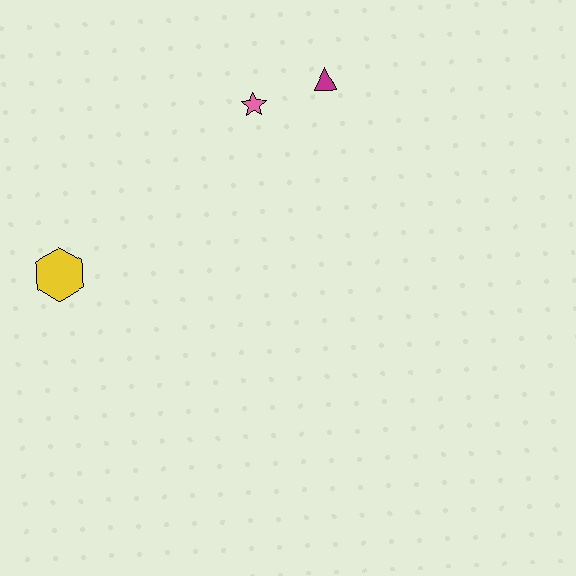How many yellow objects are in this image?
There is 1 yellow object.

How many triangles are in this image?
There is 1 triangle.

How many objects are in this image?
There are 3 objects.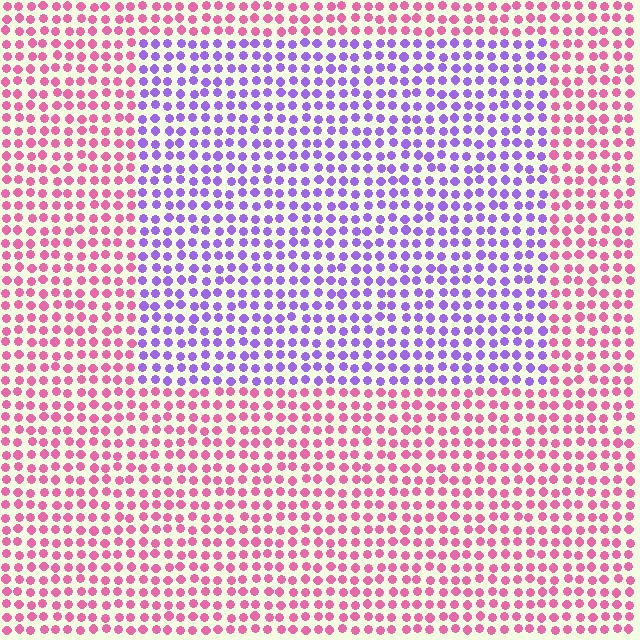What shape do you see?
I see a rectangle.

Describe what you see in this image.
The image is filled with small pink elements in a uniform arrangement. A rectangle-shaped region is visible where the elements are tinted to a slightly different hue, forming a subtle color boundary.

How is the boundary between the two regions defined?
The boundary is defined purely by a slight shift in hue (about 63 degrees). Spacing, size, and orientation are identical on both sides.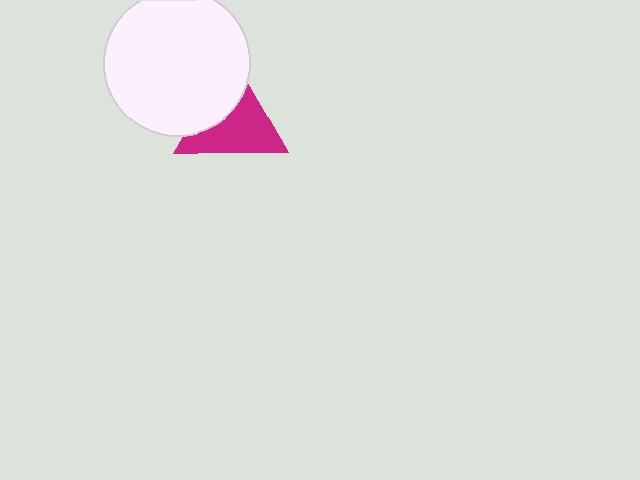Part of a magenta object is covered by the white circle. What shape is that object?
It is a triangle.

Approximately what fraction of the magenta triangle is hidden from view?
Roughly 38% of the magenta triangle is hidden behind the white circle.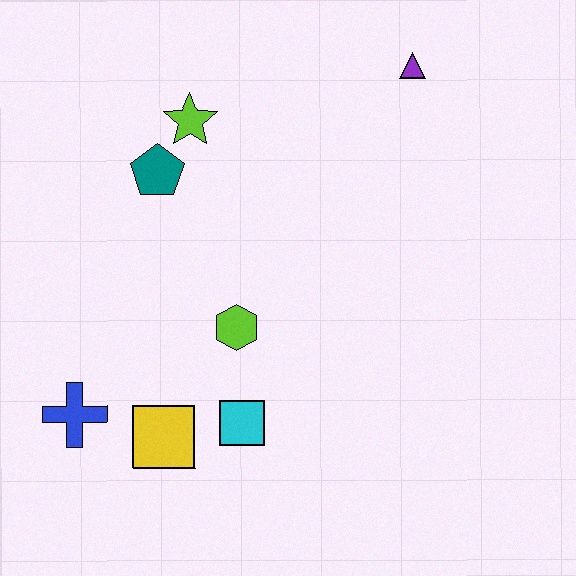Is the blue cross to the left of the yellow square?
Yes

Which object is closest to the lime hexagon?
The cyan square is closest to the lime hexagon.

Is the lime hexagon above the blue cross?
Yes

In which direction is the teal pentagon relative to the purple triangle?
The teal pentagon is to the left of the purple triangle.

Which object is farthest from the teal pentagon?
The purple triangle is farthest from the teal pentagon.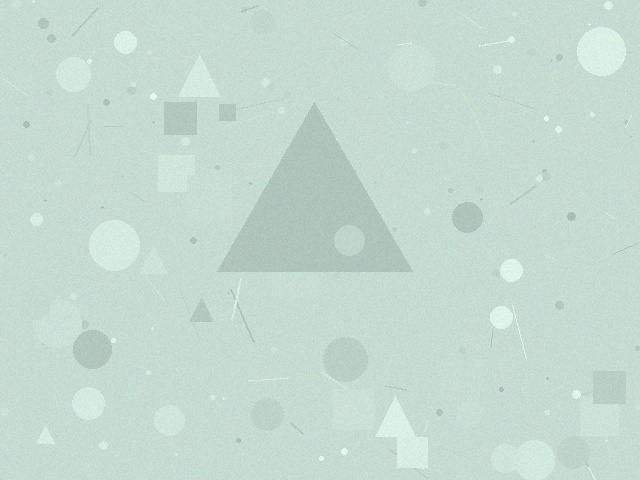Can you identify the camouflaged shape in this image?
The camouflaged shape is a triangle.